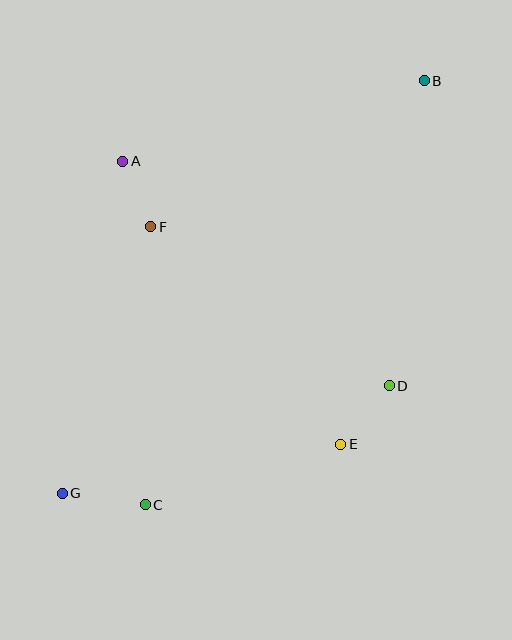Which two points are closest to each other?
Points A and F are closest to each other.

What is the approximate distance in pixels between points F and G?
The distance between F and G is approximately 281 pixels.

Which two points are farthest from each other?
Points B and G are farthest from each other.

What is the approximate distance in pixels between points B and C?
The distance between B and C is approximately 508 pixels.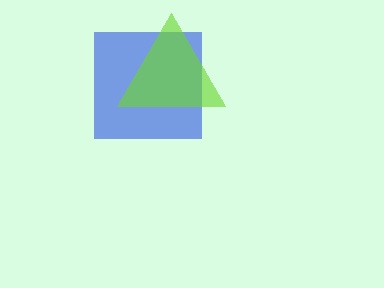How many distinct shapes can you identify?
There are 2 distinct shapes: a blue square, a lime triangle.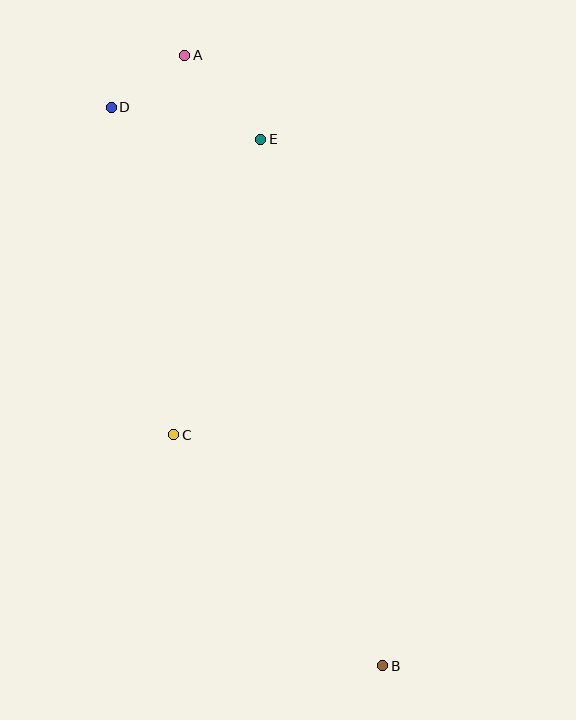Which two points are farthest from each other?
Points A and B are farthest from each other.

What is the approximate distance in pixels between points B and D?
The distance between B and D is approximately 621 pixels.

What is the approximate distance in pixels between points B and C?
The distance between B and C is approximately 312 pixels.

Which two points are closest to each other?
Points A and D are closest to each other.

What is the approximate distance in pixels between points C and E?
The distance between C and E is approximately 308 pixels.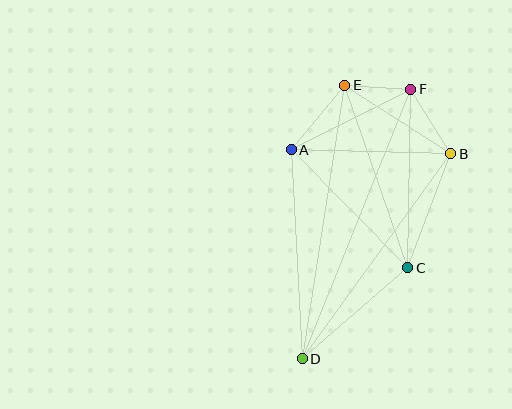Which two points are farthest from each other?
Points D and F are farthest from each other.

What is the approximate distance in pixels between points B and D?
The distance between B and D is approximately 253 pixels.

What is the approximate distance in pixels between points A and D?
The distance between A and D is approximately 209 pixels.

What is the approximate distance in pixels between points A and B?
The distance between A and B is approximately 159 pixels.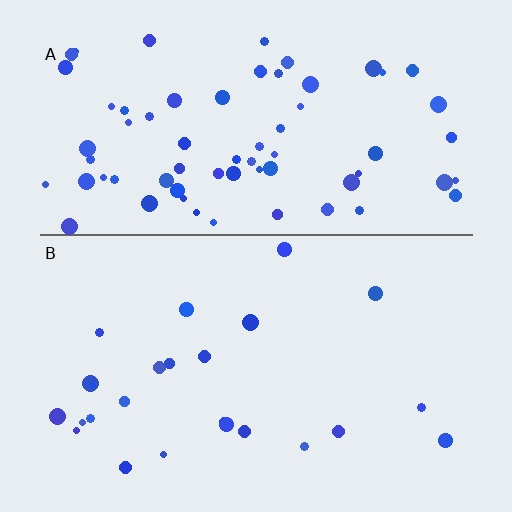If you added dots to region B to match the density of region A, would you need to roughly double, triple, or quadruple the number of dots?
Approximately triple.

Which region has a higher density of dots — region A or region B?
A (the top).